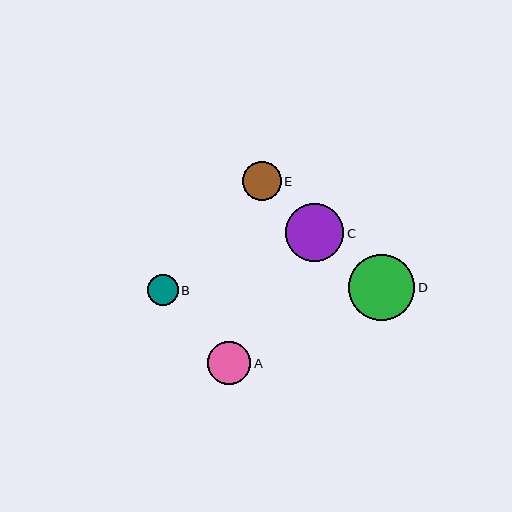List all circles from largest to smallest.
From largest to smallest: D, C, A, E, B.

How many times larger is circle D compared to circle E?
Circle D is approximately 1.7 times the size of circle E.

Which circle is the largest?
Circle D is the largest with a size of approximately 67 pixels.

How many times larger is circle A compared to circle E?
Circle A is approximately 1.1 times the size of circle E.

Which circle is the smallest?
Circle B is the smallest with a size of approximately 31 pixels.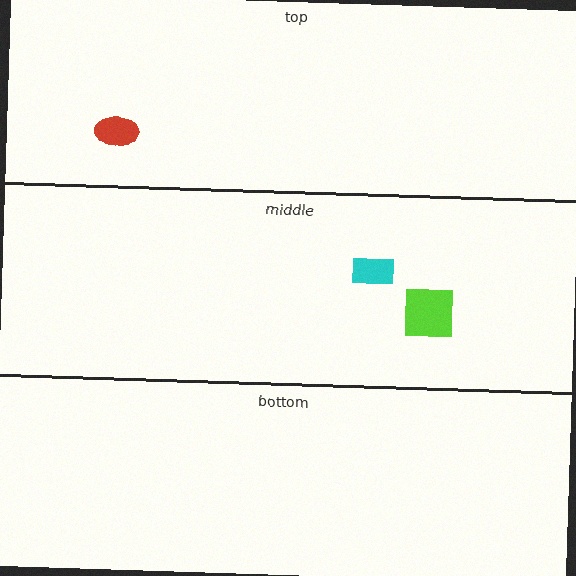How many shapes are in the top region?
1.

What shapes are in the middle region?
The lime square, the cyan rectangle.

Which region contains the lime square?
The middle region.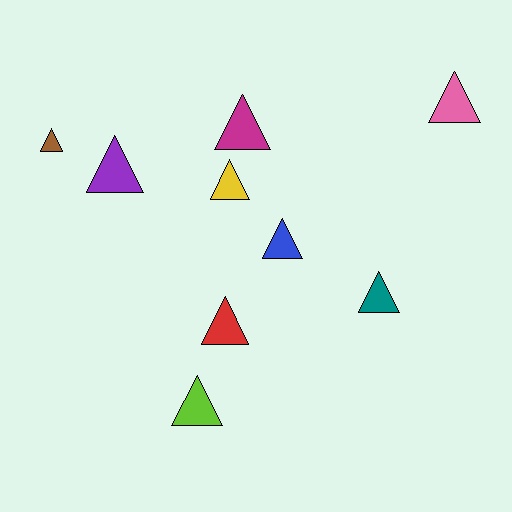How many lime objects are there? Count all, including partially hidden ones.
There is 1 lime object.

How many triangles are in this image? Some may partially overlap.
There are 9 triangles.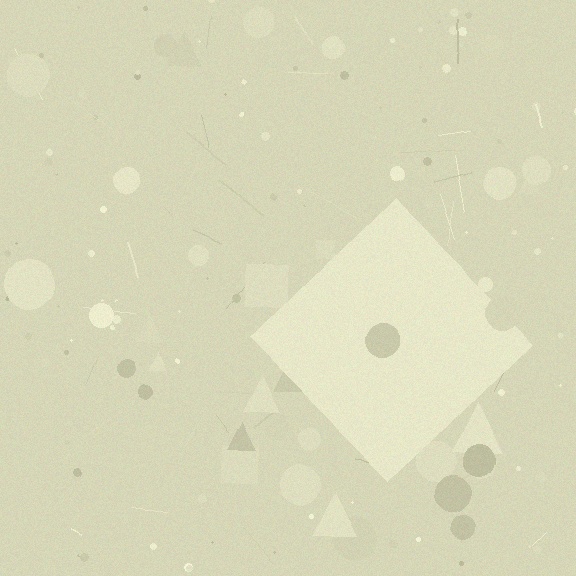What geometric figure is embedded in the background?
A diamond is embedded in the background.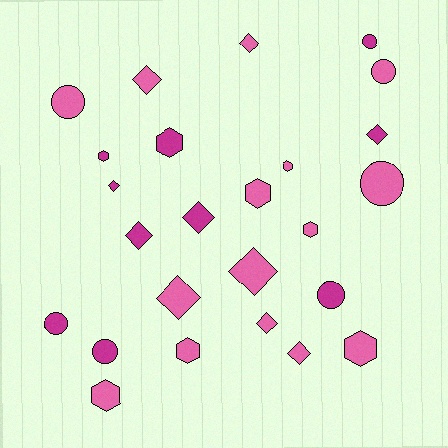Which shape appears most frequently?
Diamond, with 10 objects.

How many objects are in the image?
There are 25 objects.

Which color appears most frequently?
Pink, with 15 objects.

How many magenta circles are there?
There are 4 magenta circles.